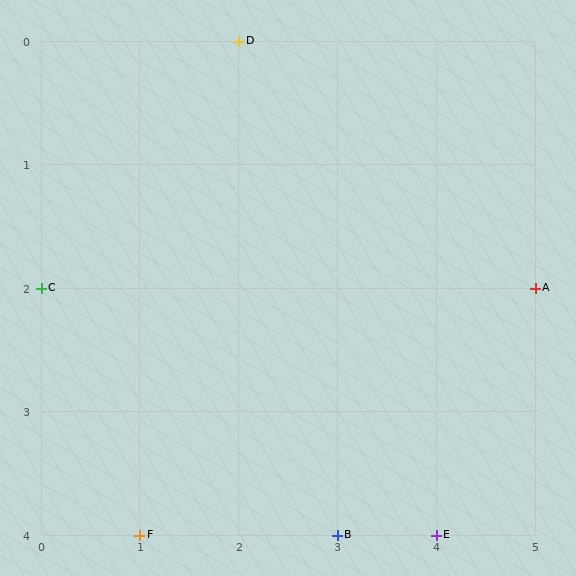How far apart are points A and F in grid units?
Points A and F are 4 columns and 2 rows apart (about 4.5 grid units diagonally).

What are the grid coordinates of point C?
Point C is at grid coordinates (0, 2).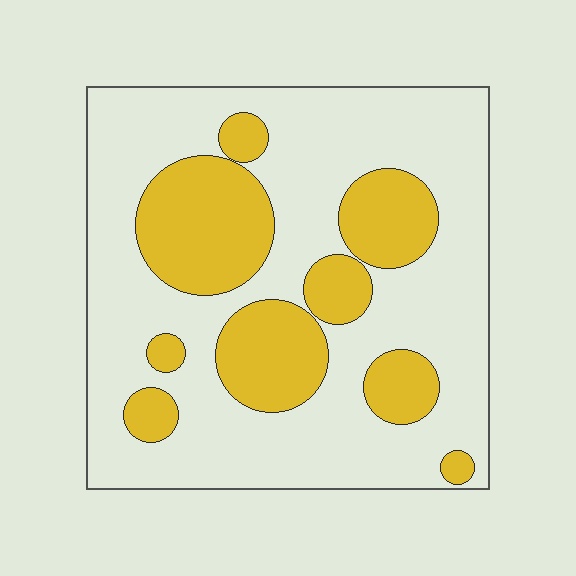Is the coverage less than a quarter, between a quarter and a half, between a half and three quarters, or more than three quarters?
Between a quarter and a half.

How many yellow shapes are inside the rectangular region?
9.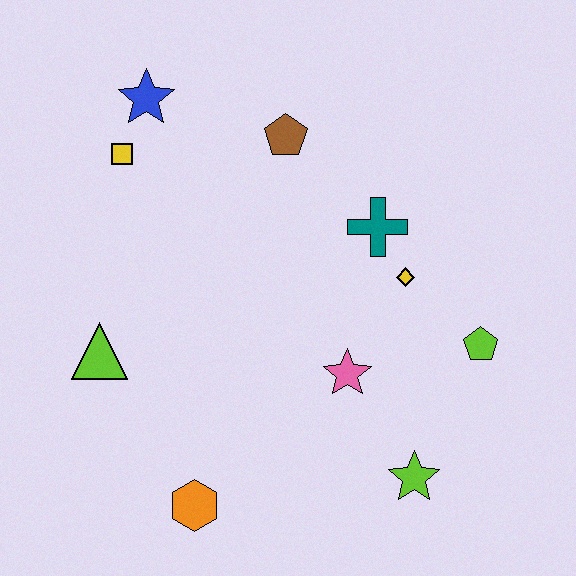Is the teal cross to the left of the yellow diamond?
Yes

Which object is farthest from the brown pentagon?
The orange hexagon is farthest from the brown pentagon.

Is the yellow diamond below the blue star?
Yes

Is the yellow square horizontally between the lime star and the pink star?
No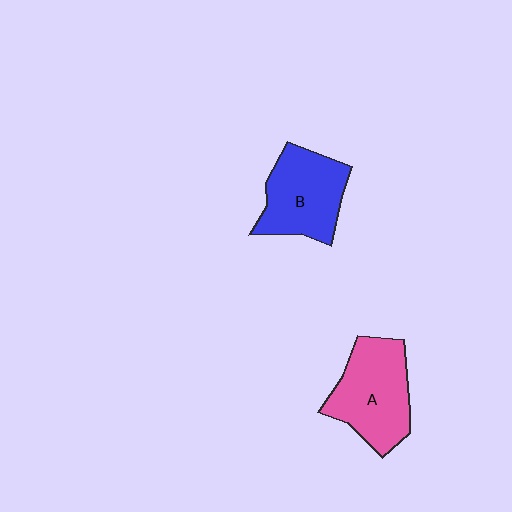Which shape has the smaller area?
Shape B (blue).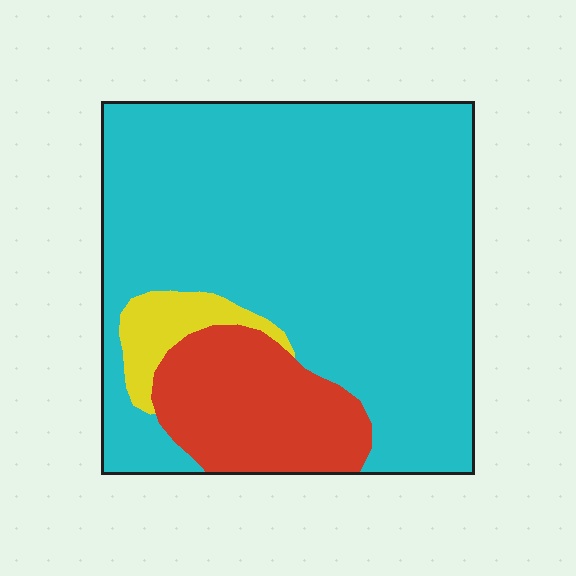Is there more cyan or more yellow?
Cyan.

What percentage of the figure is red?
Red takes up about one sixth (1/6) of the figure.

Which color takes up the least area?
Yellow, at roughly 5%.